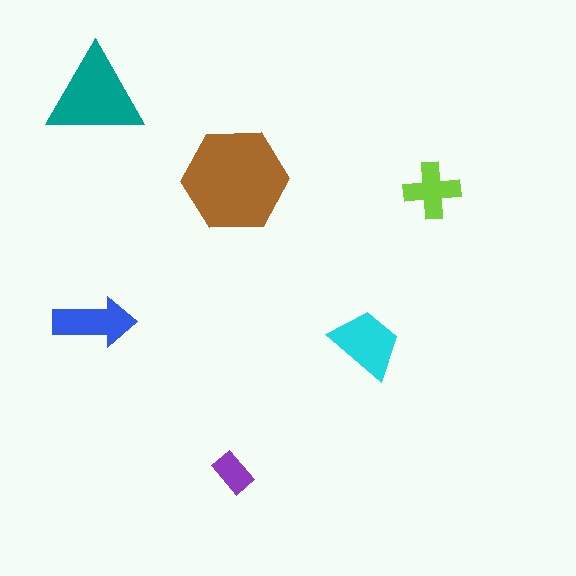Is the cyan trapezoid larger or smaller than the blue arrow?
Larger.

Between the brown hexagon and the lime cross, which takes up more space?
The brown hexagon.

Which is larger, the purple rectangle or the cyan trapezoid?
The cyan trapezoid.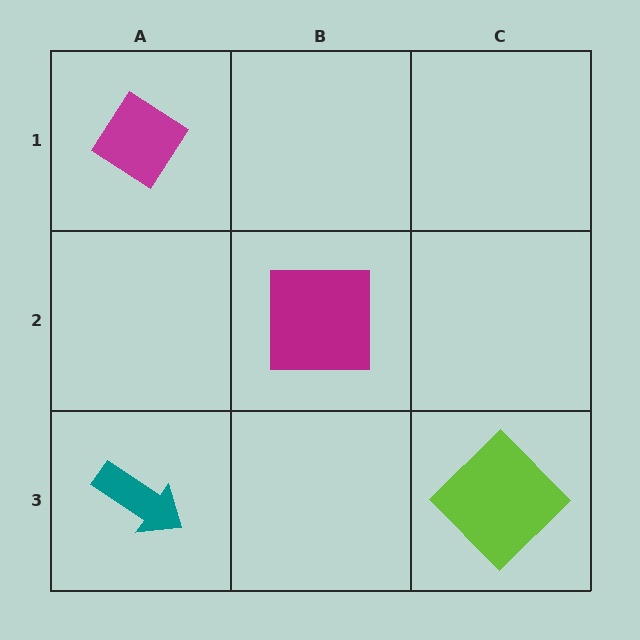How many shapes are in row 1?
1 shape.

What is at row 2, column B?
A magenta square.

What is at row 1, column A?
A magenta diamond.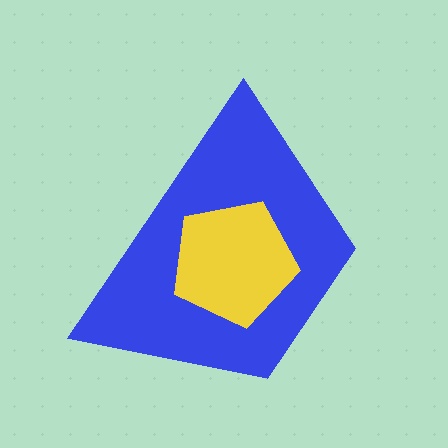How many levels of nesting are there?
2.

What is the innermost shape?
The yellow pentagon.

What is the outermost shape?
The blue trapezoid.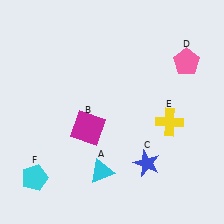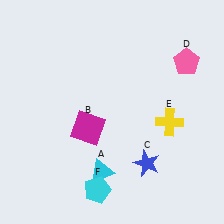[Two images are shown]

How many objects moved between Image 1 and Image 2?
1 object moved between the two images.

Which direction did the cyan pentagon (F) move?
The cyan pentagon (F) moved right.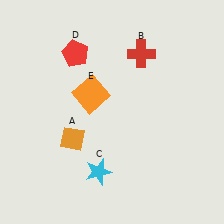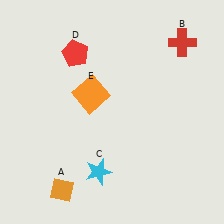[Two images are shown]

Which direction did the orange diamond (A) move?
The orange diamond (A) moved down.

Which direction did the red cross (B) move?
The red cross (B) moved right.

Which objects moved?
The objects that moved are: the orange diamond (A), the red cross (B).